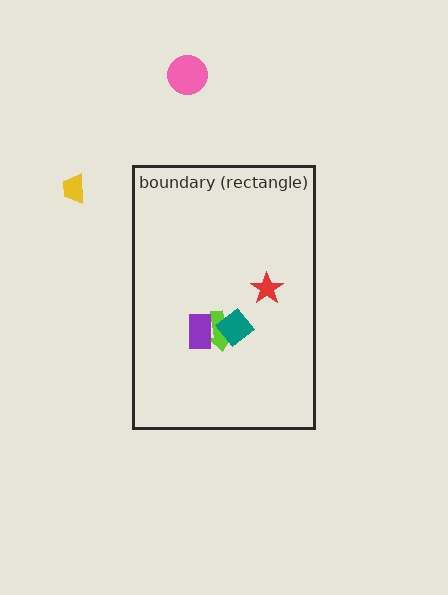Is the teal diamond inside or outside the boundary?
Inside.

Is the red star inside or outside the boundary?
Inside.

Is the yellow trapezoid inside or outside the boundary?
Outside.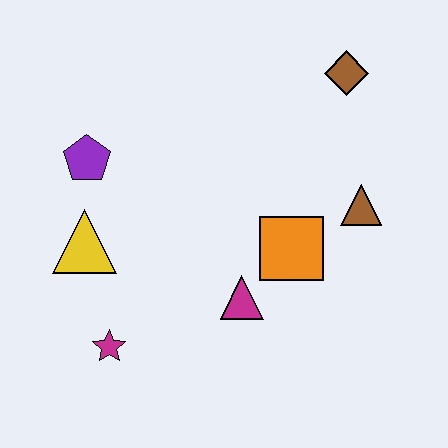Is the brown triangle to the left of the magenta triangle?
No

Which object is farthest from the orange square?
The purple pentagon is farthest from the orange square.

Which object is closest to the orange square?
The magenta triangle is closest to the orange square.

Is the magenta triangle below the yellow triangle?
Yes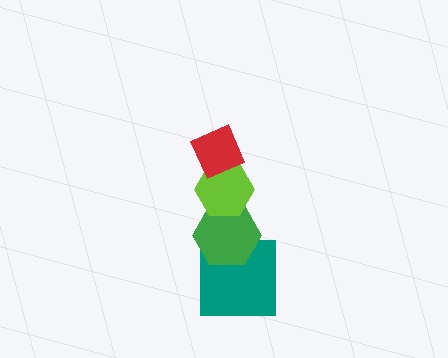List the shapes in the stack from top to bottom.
From top to bottom: the red diamond, the lime hexagon, the green hexagon, the teal square.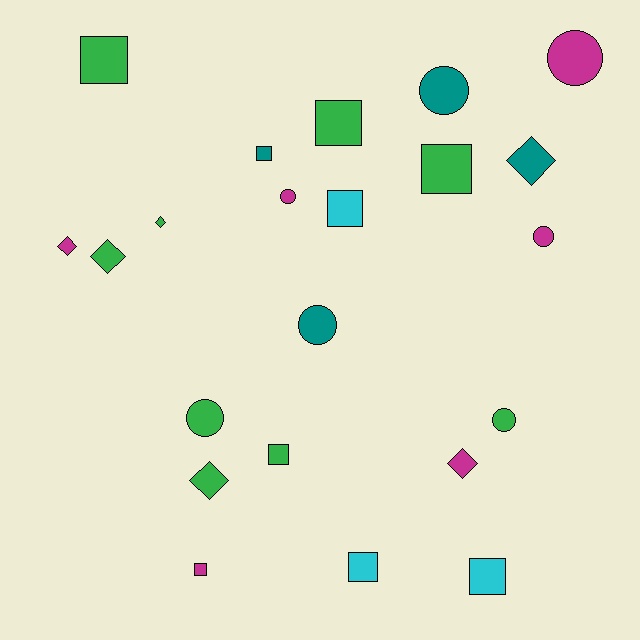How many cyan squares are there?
There are 3 cyan squares.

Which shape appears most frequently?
Square, with 9 objects.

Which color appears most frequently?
Green, with 9 objects.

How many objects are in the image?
There are 22 objects.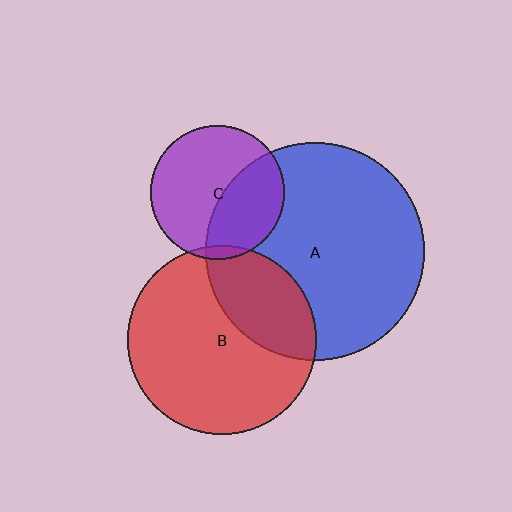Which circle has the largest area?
Circle A (blue).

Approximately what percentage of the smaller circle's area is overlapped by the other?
Approximately 40%.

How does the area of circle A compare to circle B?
Approximately 1.3 times.